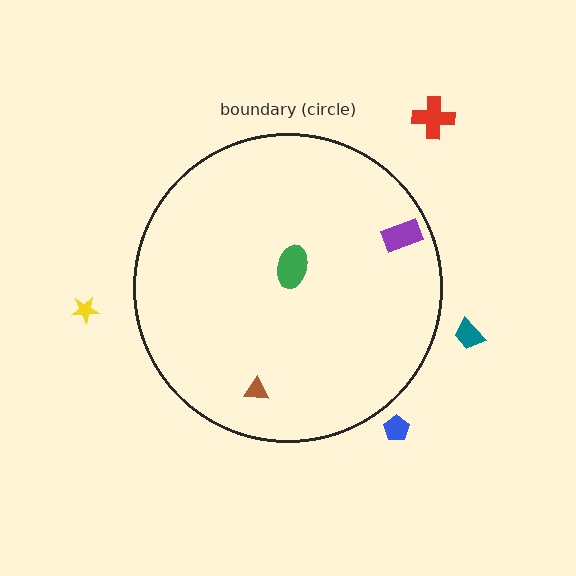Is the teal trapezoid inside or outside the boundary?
Outside.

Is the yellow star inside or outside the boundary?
Outside.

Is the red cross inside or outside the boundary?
Outside.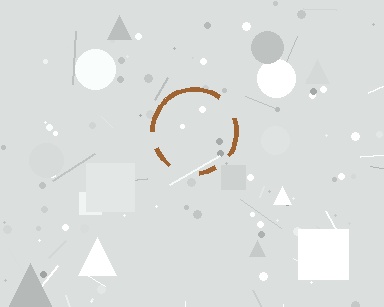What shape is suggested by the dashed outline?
The dashed outline suggests a circle.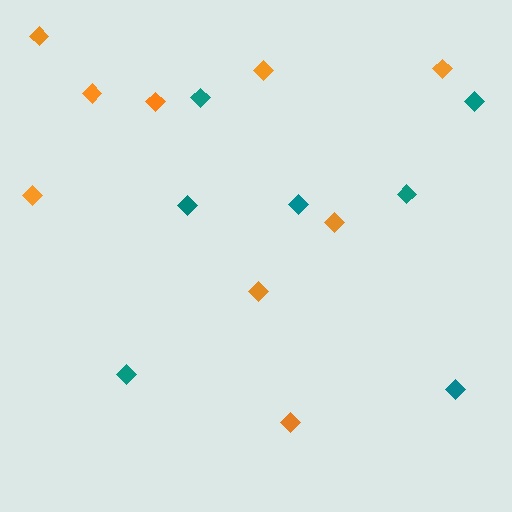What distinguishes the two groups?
There are 2 groups: one group of orange diamonds (9) and one group of teal diamonds (7).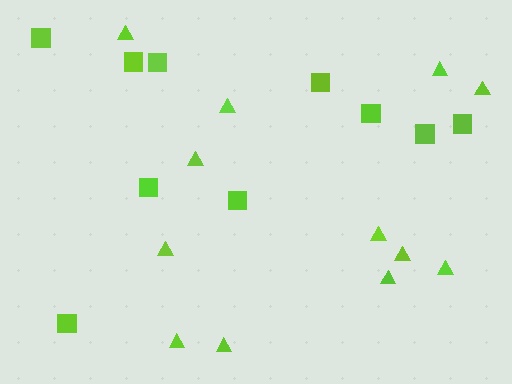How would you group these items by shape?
There are 2 groups: one group of squares (10) and one group of triangles (12).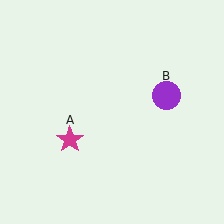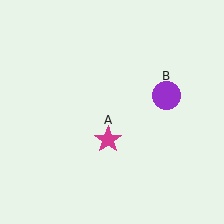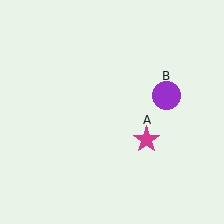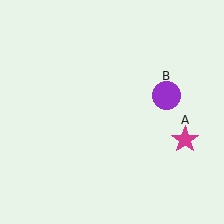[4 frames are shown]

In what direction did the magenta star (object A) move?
The magenta star (object A) moved right.